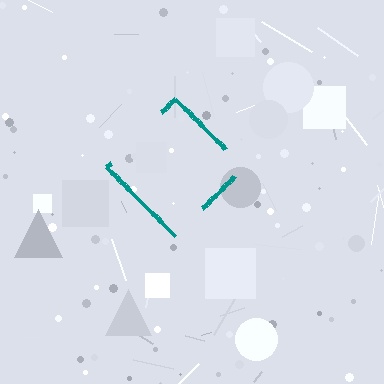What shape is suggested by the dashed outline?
The dashed outline suggests a diamond.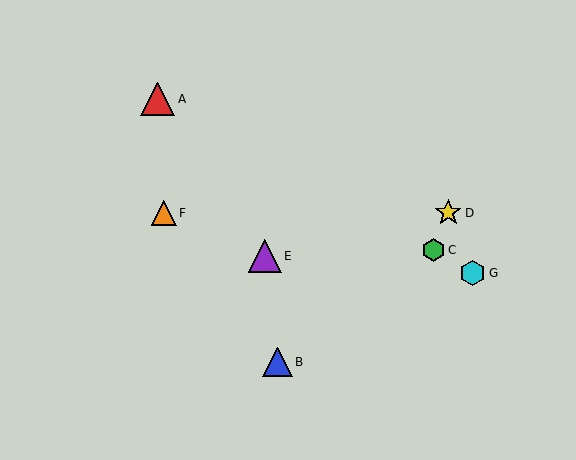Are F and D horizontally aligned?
Yes, both are at y≈213.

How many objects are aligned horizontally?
2 objects (D, F) are aligned horizontally.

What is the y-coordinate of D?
Object D is at y≈213.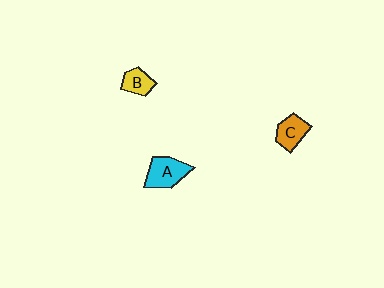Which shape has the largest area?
Shape A (cyan).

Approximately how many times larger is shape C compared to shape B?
Approximately 1.3 times.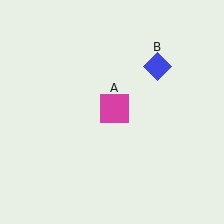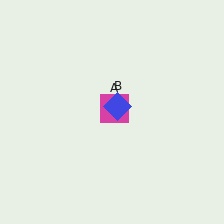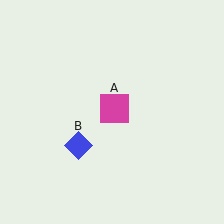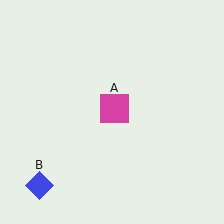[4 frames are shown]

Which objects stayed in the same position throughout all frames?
Magenta square (object A) remained stationary.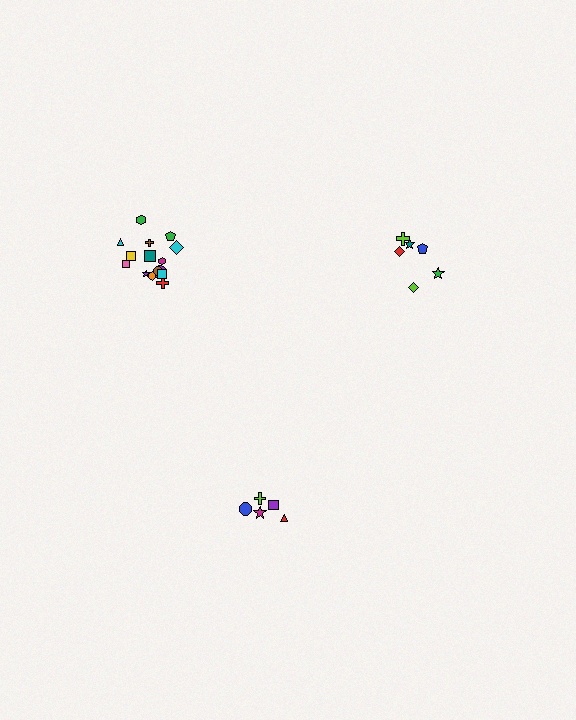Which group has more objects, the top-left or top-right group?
The top-left group.